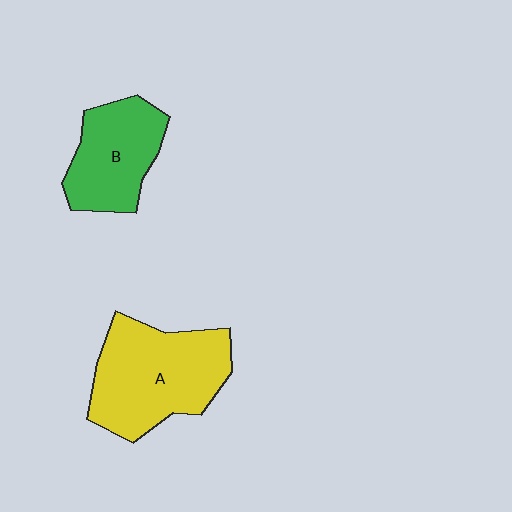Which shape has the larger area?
Shape A (yellow).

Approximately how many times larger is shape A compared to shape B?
Approximately 1.4 times.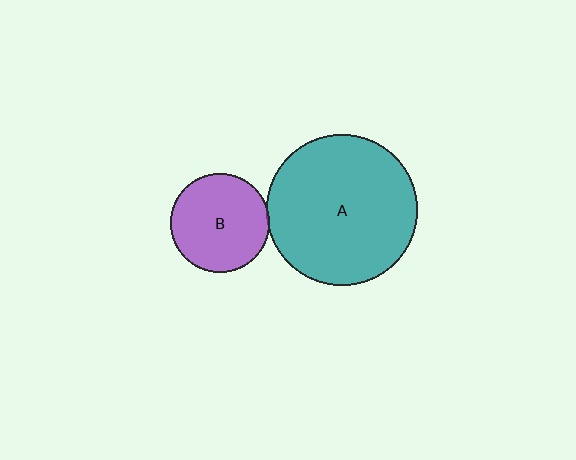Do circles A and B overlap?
Yes.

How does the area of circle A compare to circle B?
Approximately 2.3 times.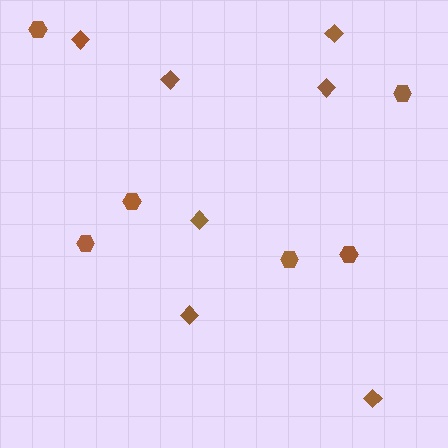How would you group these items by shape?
There are 2 groups: one group of diamonds (7) and one group of hexagons (6).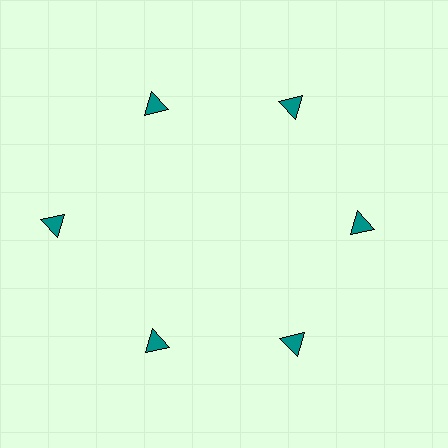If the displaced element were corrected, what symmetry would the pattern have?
It would have 6-fold rotational symmetry — the pattern would map onto itself every 60 degrees.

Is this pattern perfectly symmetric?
No. The 6 teal triangles are arranged in a ring, but one element near the 9 o'clock position is pushed outward from the center, breaking the 6-fold rotational symmetry.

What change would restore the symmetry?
The symmetry would be restored by moving it inward, back onto the ring so that all 6 triangles sit at equal angles and equal distance from the center.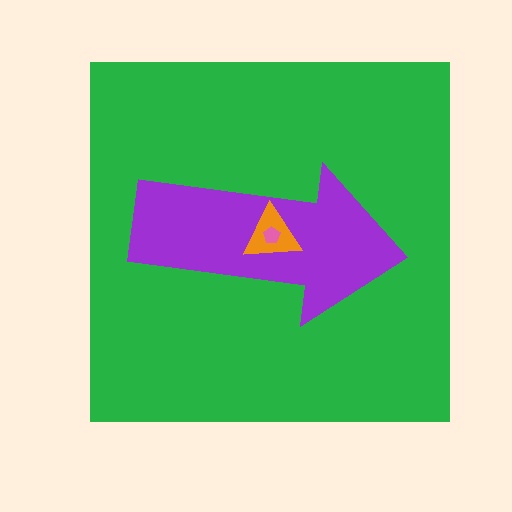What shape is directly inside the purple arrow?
The orange triangle.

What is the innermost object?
The pink pentagon.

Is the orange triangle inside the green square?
Yes.